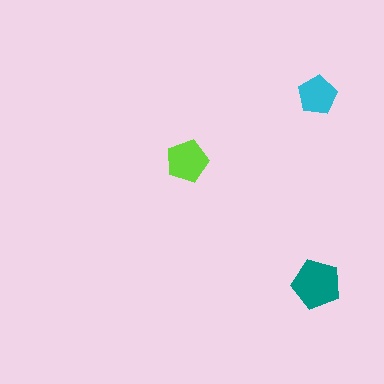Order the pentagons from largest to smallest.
the teal one, the lime one, the cyan one.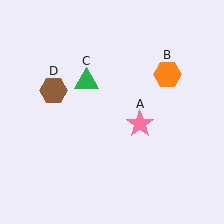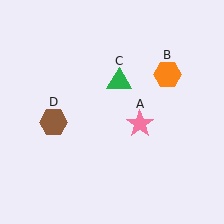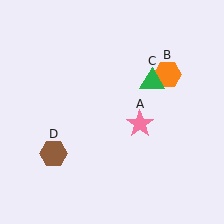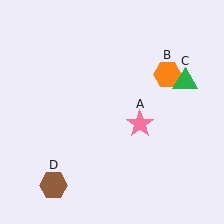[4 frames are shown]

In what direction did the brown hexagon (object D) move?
The brown hexagon (object D) moved down.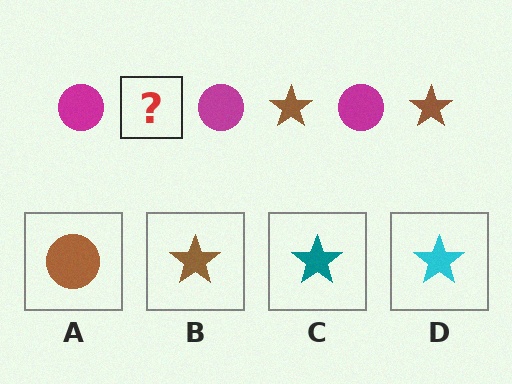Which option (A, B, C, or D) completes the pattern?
B.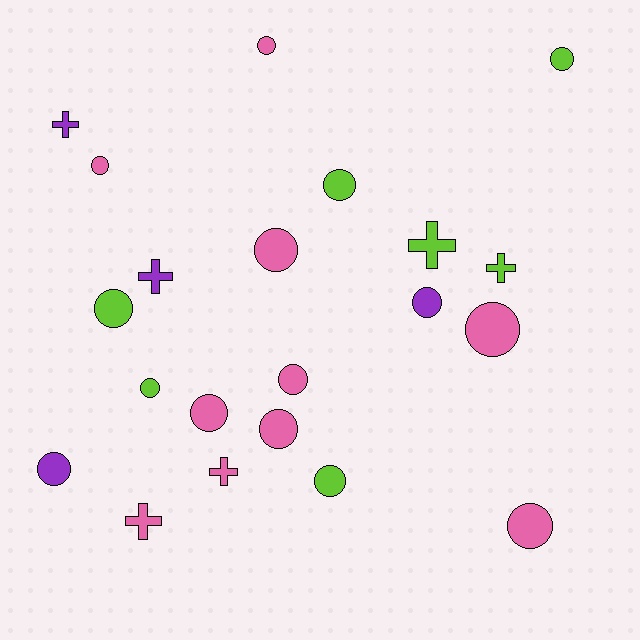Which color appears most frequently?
Pink, with 10 objects.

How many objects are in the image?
There are 21 objects.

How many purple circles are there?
There are 2 purple circles.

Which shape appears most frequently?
Circle, with 15 objects.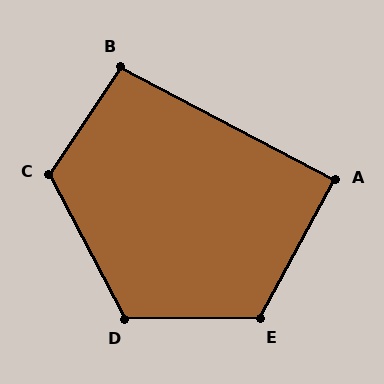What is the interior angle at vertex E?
Approximately 119 degrees (obtuse).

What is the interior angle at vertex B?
Approximately 96 degrees (obtuse).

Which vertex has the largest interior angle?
C, at approximately 119 degrees.